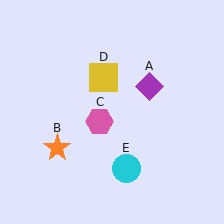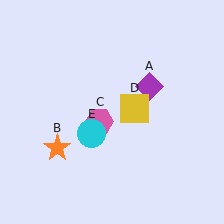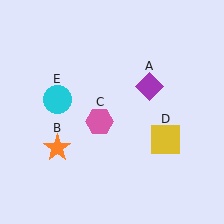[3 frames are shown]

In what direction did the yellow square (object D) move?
The yellow square (object D) moved down and to the right.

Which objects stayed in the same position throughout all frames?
Purple diamond (object A) and orange star (object B) and pink hexagon (object C) remained stationary.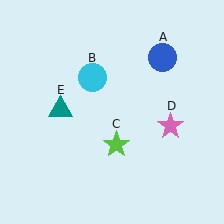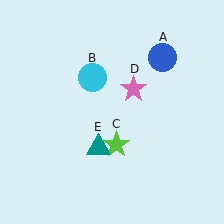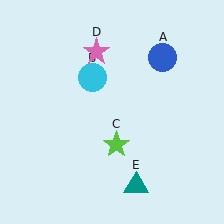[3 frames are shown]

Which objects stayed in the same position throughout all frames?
Blue circle (object A) and cyan circle (object B) and lime star (object C) remained stationary.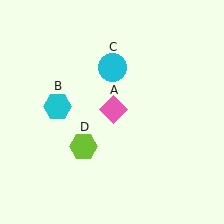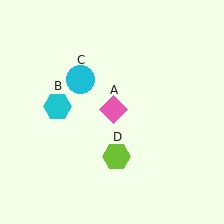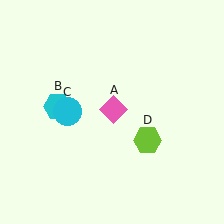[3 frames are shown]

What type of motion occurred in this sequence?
The cyan circle (object C), lime hexagon (object D) rotated counterclockwise around the center of the scene.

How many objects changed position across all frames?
2 objects changed position: cyan circle (object C), lime hexagon (object D).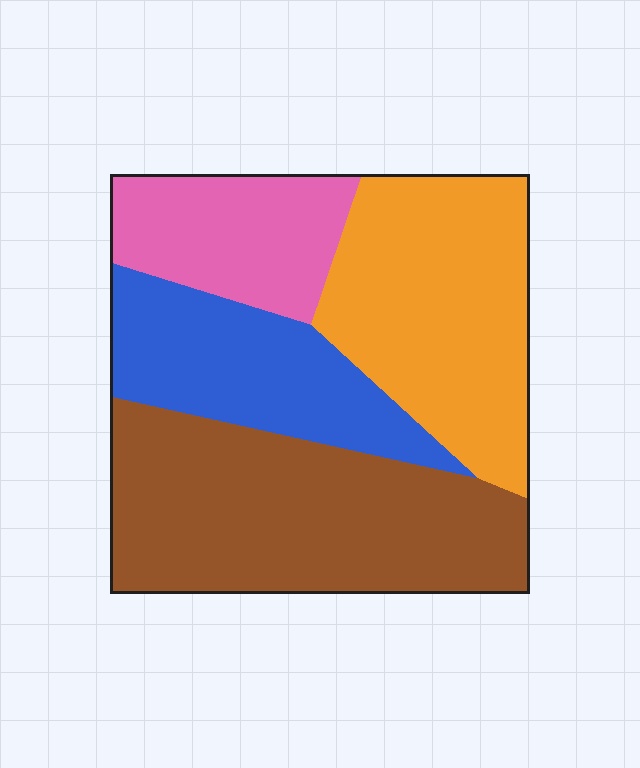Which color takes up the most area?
Brown, at roughly 35%.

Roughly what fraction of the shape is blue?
Blue takes up about one fifth (1/5) of the shape.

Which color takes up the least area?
Pink, at roughly 15%.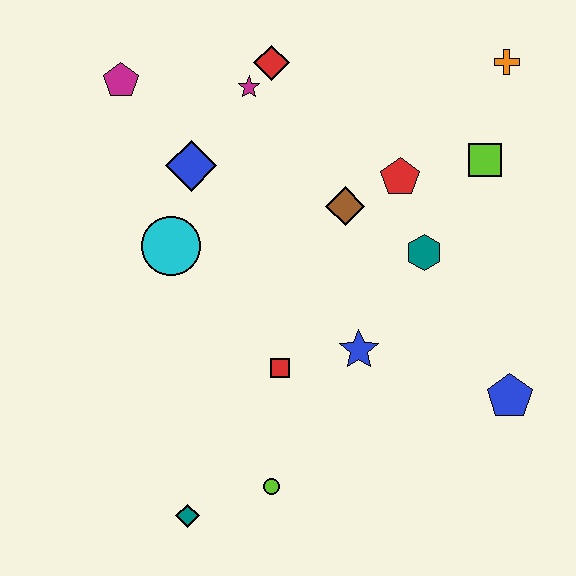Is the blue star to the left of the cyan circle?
No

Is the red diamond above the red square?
Yes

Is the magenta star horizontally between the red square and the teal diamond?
Yes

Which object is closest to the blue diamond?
The cyan circle is closest to the blue diamond.